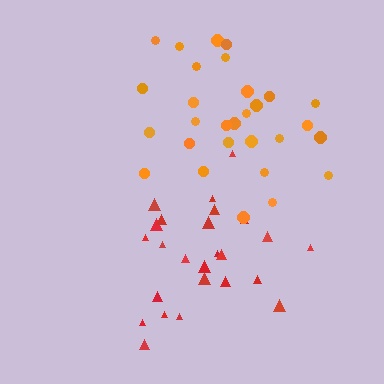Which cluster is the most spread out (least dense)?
Orange.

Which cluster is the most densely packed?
Red.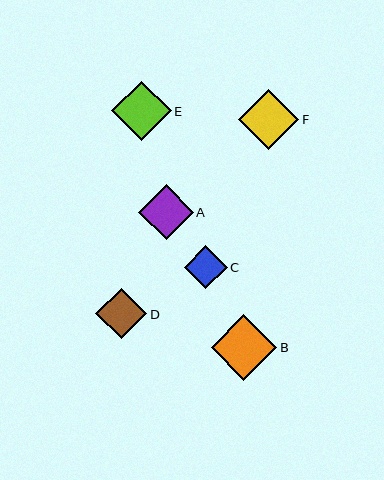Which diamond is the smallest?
Diamond C is the smallest with a size of approximately 43 pixels.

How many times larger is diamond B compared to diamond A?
Diamond B is approximately 1.2 times the size of diamond A.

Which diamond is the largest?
Diamond B is the largest with a size of approximately 66 pixels.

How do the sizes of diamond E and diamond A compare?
Diamond E and diamond A are approximately the same size.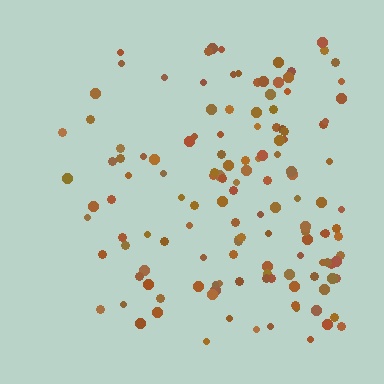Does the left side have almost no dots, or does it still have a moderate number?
Still a moderate number, just noticeably fewer than the right.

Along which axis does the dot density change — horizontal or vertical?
Horizontal.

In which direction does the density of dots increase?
From left to right, with the right side densest.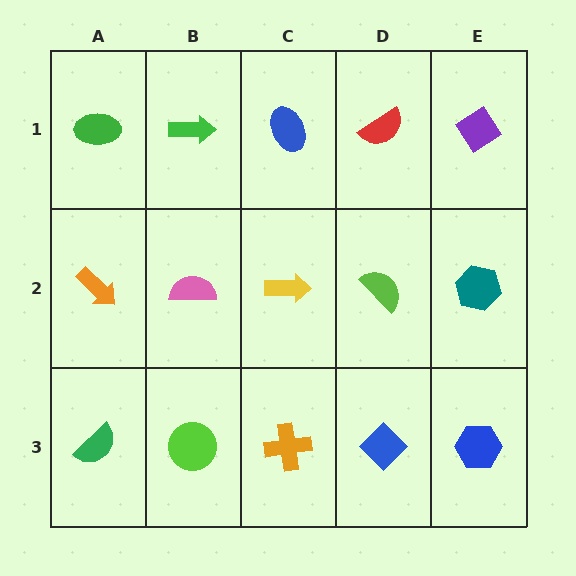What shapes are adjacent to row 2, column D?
A red semicircle (row 1, column D), a blue diamond (row 3, column D), a yellow arrow (row 2, column C), a teal hexagon (row 2, column E).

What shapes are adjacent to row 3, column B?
A pink semicircle (row 2, column B), a green semicircle (row 3, column A), an orange cross (row 3, column C).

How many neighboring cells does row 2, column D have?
4.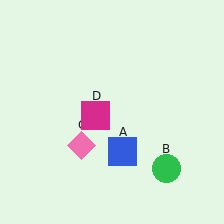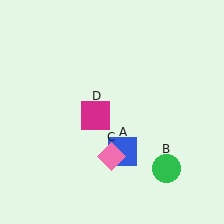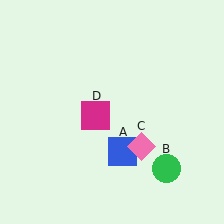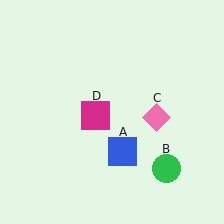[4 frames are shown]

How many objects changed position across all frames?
1 object changed position: pink diamond (object C).